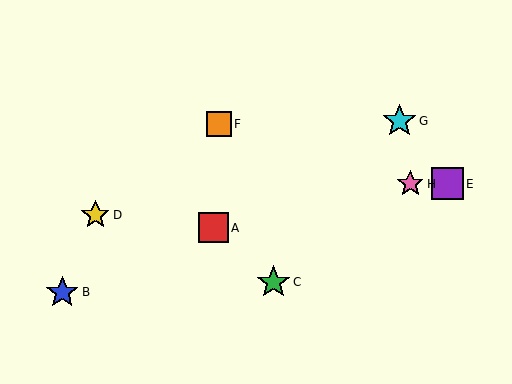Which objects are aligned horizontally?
Objects E, H are aligned horizontally.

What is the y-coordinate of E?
Object E is at y≈184.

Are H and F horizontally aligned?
No, H is at y≈184 and F is at y≈124.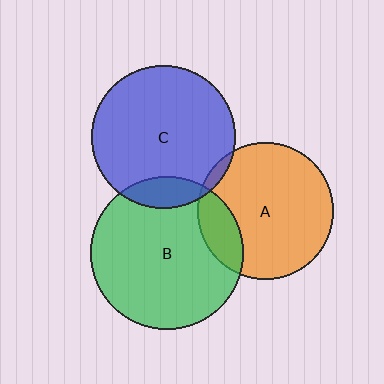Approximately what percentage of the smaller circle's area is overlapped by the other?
Approximately 15%.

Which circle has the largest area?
Circle B (green).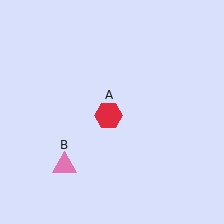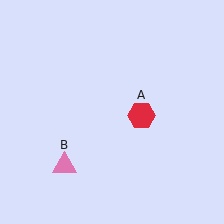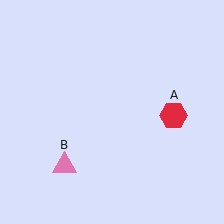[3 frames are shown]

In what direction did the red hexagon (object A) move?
The red hexagon (object A) moved right.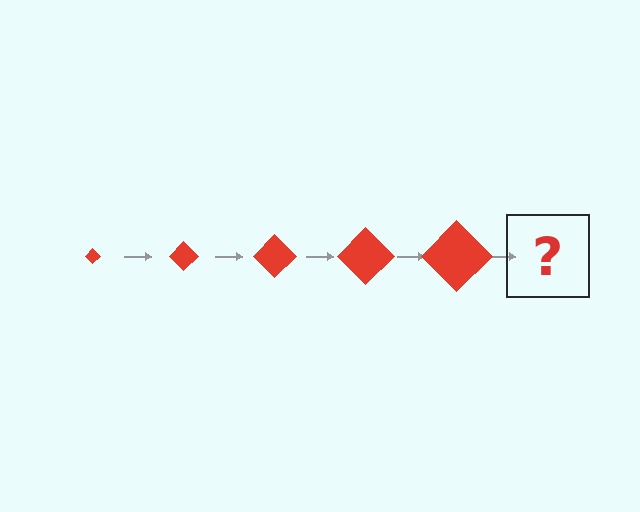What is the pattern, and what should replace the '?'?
The pattern is that the diamond gets progressively larger each step. The '?' should be a red diamond, larger than the previous one.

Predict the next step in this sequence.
The next step is a red diamond, larger than the previous one.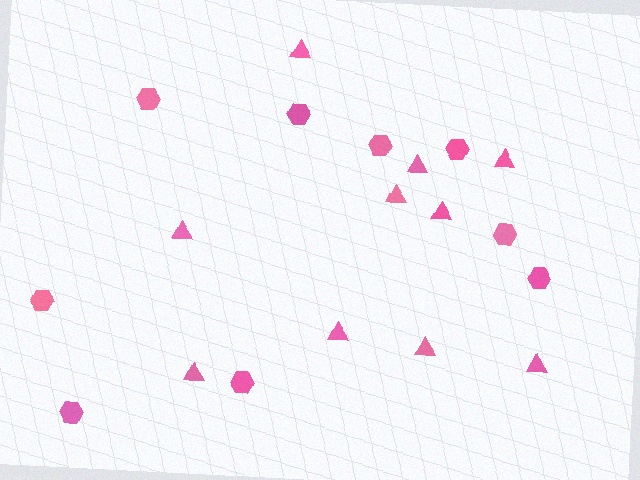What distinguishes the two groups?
There are 2 groups: one group of triangles (10) and one group of hexagons (9).